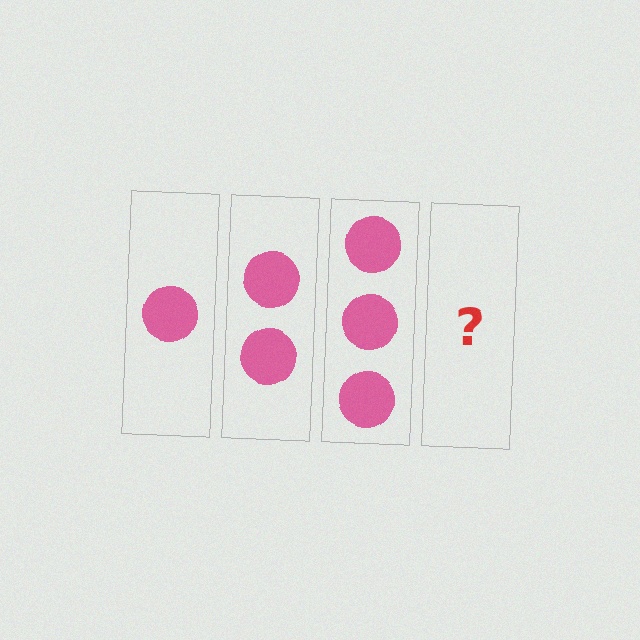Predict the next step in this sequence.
The next step is 4 circles.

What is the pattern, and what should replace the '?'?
The pattern is that each step adds one more circle. The '?' should be 4 circles.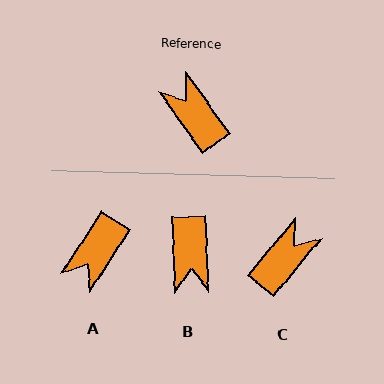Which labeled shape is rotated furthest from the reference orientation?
B, about 147 degrees away.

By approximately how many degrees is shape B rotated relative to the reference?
Approximately 147 degrees counter-clockwise.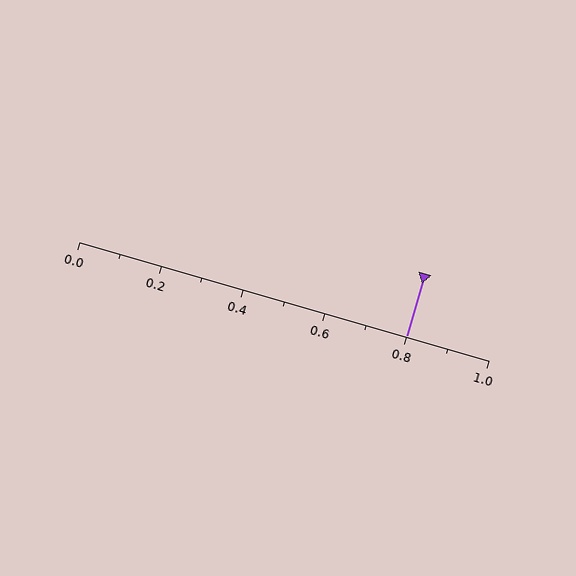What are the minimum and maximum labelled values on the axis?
The axis runs from 0.0 to 1.0.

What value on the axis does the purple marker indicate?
The marker indicates approximately 0.8.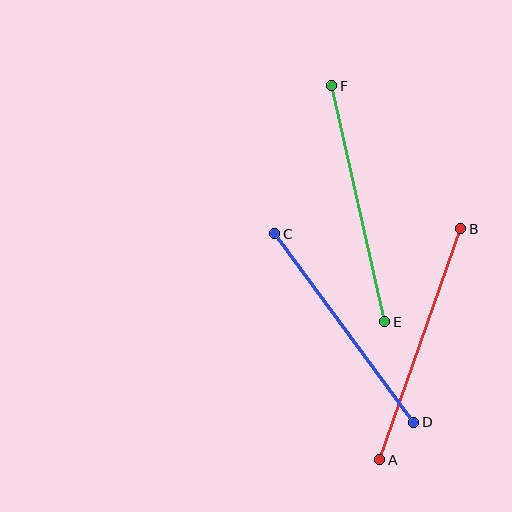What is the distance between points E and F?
The distance is approximately 242 pixels.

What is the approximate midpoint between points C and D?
The midpoint is at approximately (344, 328) pixels.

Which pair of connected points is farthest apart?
Points A and B are farthest apart.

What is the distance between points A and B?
The distance is approximately 245 pixels.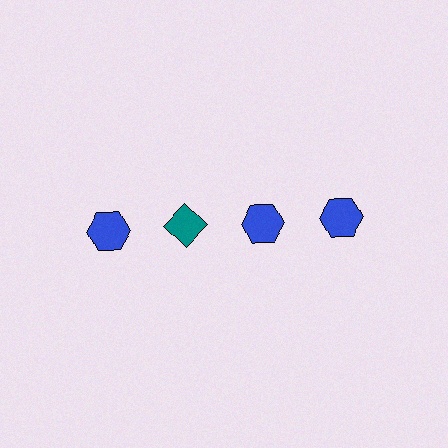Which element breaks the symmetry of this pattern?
The teal diamond in the top row, second from left column breaks the symmetry. All other shapes are blue hexagons.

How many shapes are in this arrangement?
There are 4 shapes arranged in a grid pattern.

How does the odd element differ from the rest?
It differs in both color (teal instead of blue) and shape (diamond instead of hexagon).